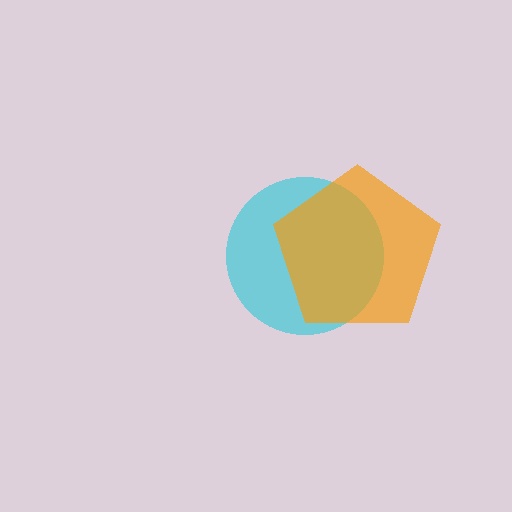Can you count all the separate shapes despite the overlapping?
Yes, there are 2 separate shapes.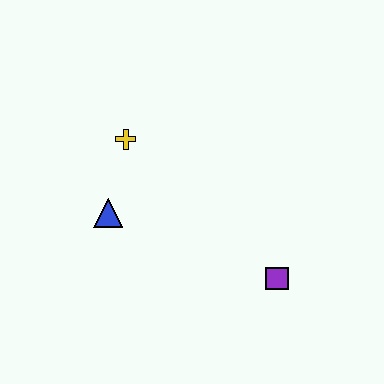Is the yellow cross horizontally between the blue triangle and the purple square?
Yes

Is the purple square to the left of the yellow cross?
No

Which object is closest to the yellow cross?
The blue triangle is closest to the yellow cross.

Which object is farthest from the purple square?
The yellow cross is farthest from the purple square.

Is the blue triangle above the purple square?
Yes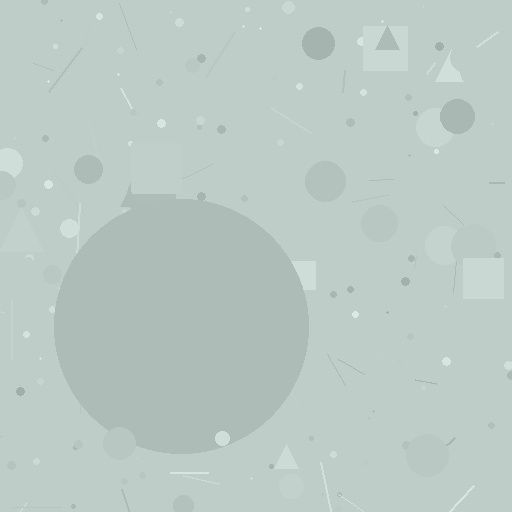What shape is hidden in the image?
A circle is hidden in the image.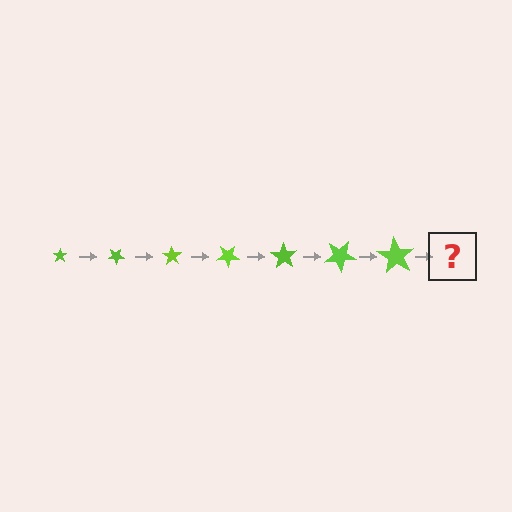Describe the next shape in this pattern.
It should be a star, larger than the previous one and rotated 245 degrees from the start.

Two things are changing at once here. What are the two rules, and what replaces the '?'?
The two rules are that the star grows larger each step and it rotates 35 degrees each step. The '?' should be a star, larger than the previous one and rotated 245 degrees from the start.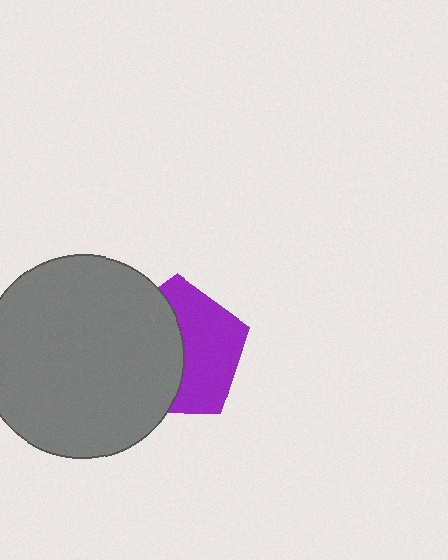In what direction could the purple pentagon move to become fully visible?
The purple pentagon could move right. That would shift it out from behind the gray circle entirely.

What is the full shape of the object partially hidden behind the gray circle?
The partially hidden object is a purple pentagon.